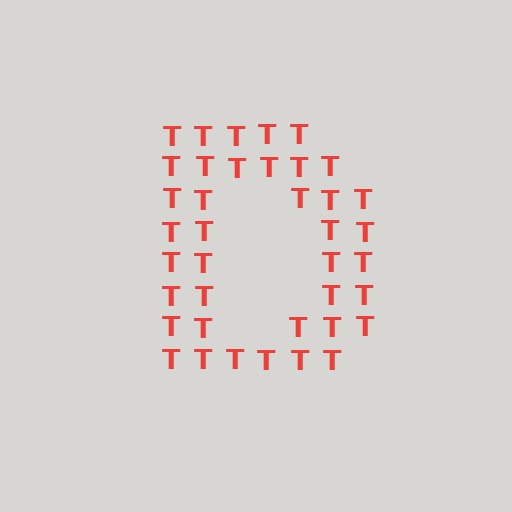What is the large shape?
The large shape is the letter D.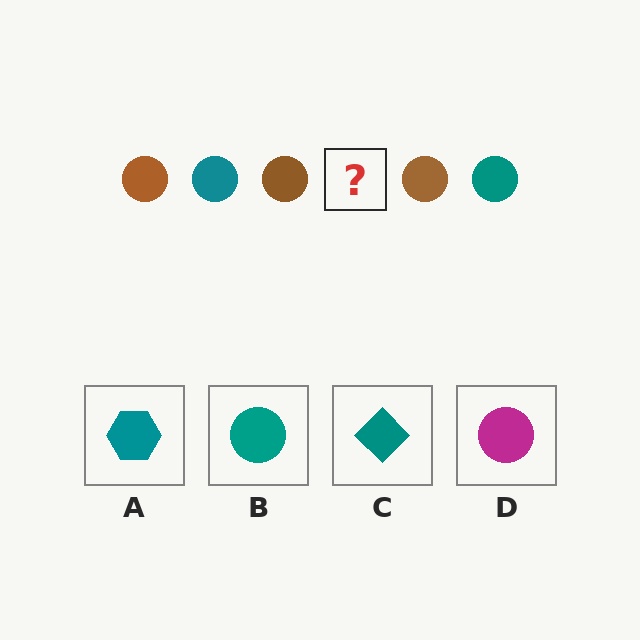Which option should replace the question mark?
Option B.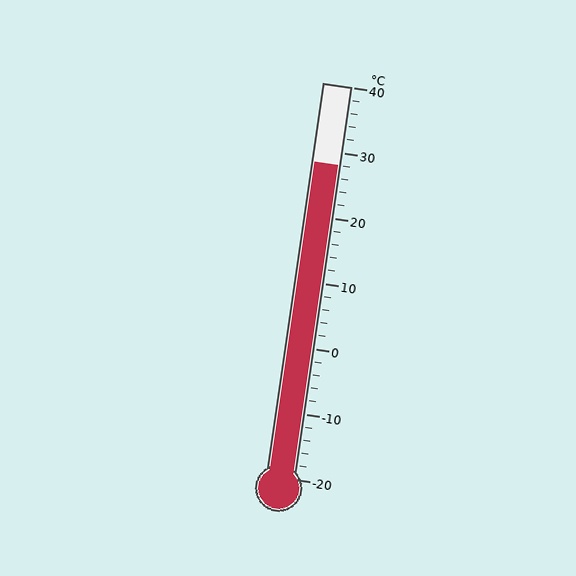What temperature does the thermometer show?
The thermometer shows approximately 28°C.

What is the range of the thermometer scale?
The thermometer scale ranges from -20°C to 40°C.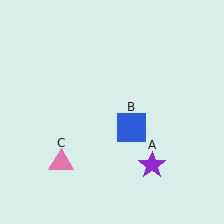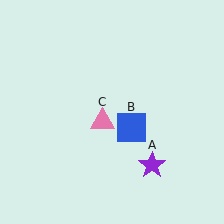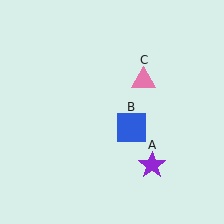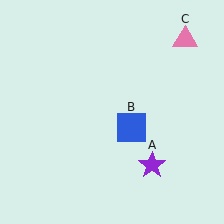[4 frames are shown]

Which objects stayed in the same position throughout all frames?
Purple star (object A) and blue square (object B) remained stationary.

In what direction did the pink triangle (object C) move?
The pink triangle (object C) moved up and to the right.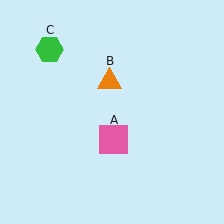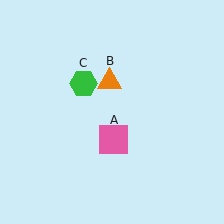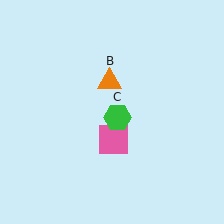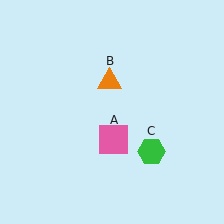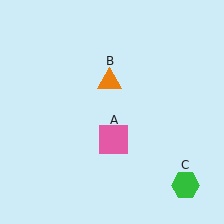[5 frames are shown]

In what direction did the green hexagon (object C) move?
The green hexagon (object C) moved down and to the right.